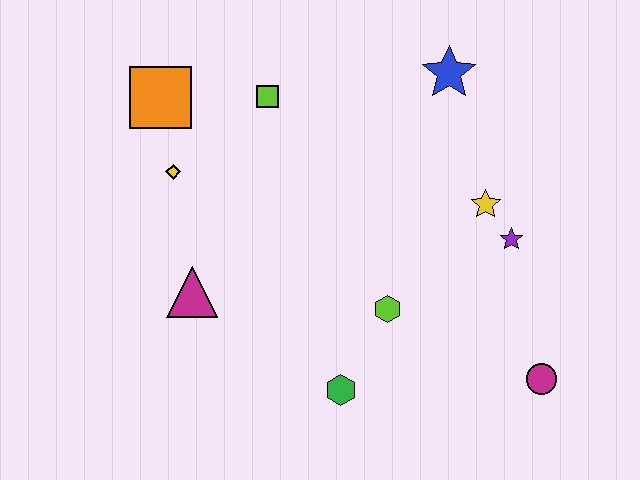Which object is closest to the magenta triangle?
The yellow diamond is closest to the magenta triangle.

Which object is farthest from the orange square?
The magenta circle is farthest from the orange square.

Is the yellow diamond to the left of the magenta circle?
Yes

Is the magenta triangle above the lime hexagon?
Yes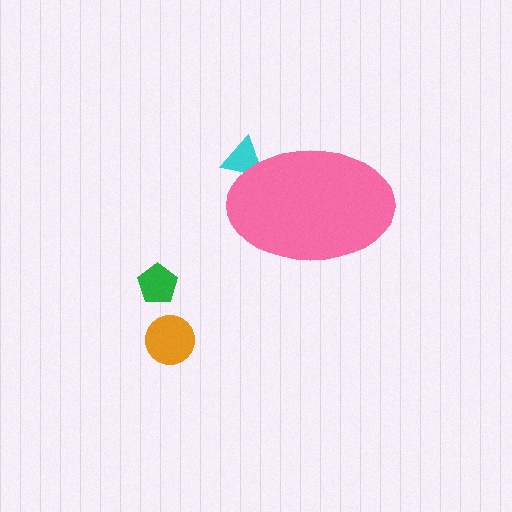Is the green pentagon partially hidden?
No, the green pentagon is fully visible.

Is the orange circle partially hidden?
No, the orange circle is fully visible.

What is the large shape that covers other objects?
A pink ellipse.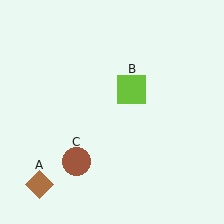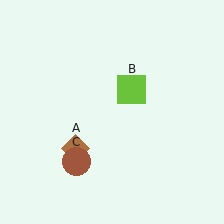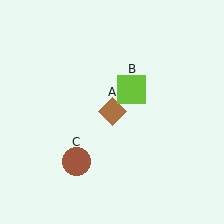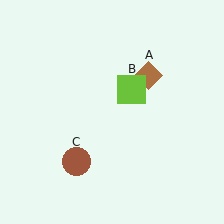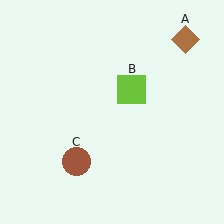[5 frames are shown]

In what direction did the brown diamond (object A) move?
The brown diamond (object A) moved up and to the right.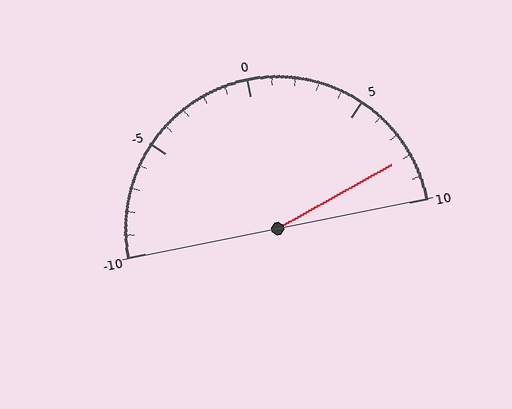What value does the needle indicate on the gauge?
The needle indicates approximately 8.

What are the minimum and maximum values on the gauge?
The gauge ranges from -10 to 10.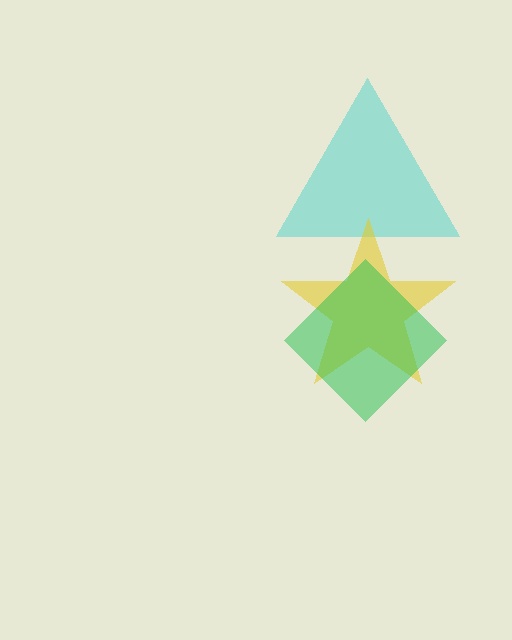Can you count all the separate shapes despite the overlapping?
Yes, there are 3 separate shapes.